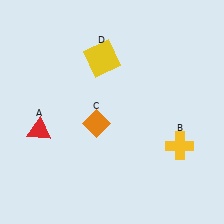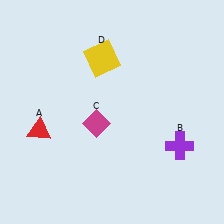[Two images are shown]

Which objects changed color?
B changed from yellow to purple. C changed from orange to magenta.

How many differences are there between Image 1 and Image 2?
There are 2 differences between the two images.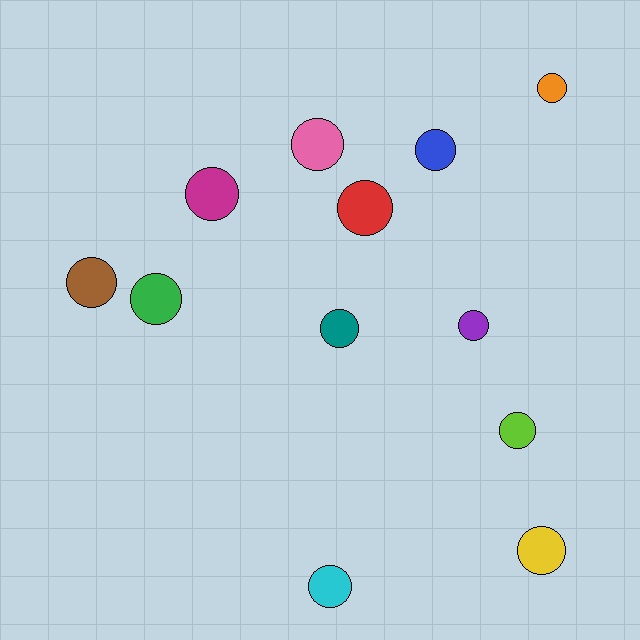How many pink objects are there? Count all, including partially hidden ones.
There is 1 pink object.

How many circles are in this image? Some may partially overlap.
There are 12 circles.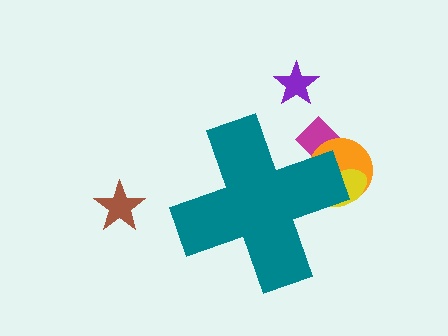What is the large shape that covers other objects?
A teal cross.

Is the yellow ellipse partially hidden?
Yes, the yellow ellipse is partially hidden behind the teal cross.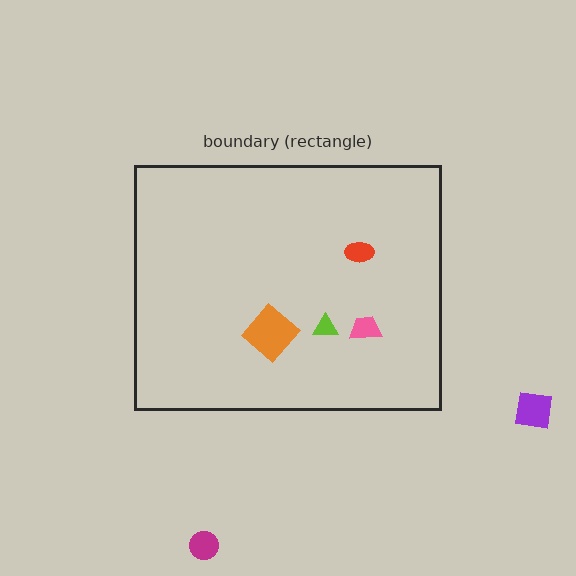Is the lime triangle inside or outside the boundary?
Inside.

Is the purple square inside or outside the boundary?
Outside.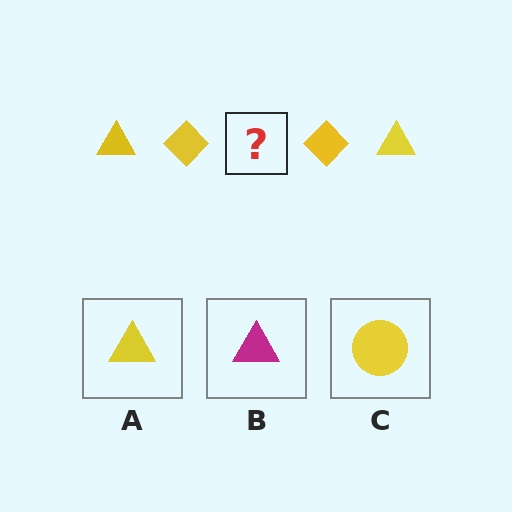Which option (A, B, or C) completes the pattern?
A.